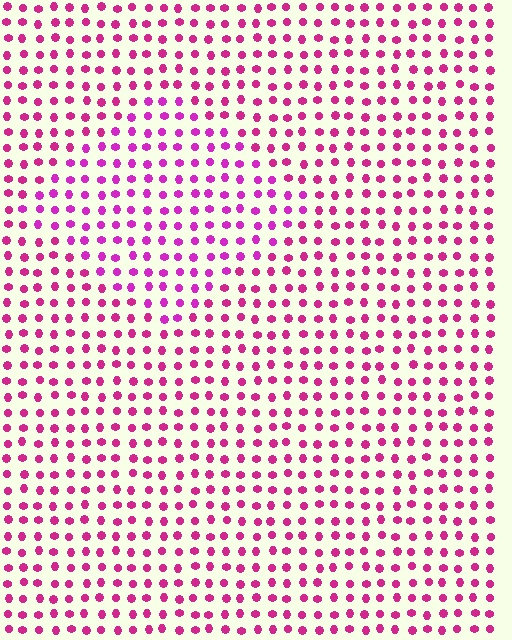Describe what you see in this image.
The image is filled with small magenta elements in a uniform arrangement. A diamond-shaped region is visible where the elements are tinted to a slightly different hue, forming a subtle color boundary.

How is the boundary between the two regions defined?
The boundary is defined purely by a slight shift in hue (about 20 degrees). Spacing, size, and orientation are identical on both sides.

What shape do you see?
I see a diamond.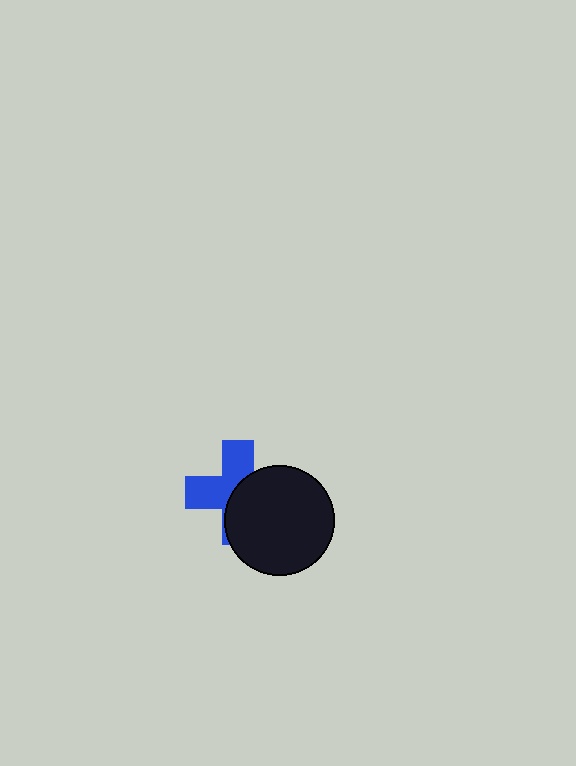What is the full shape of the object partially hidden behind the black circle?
The partially hidden object is a blue cross.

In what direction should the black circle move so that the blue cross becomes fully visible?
The black circle should move toward the lower-right. That is the shortest direction to clear the overlap and leave the blue cross fully visible.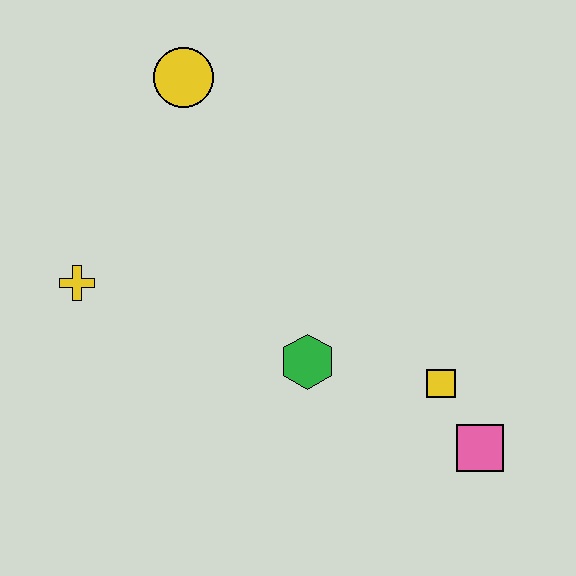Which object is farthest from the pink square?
The yellow circle is farthest from the pink square.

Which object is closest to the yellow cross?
The yellow circle is closest to the yellow cross.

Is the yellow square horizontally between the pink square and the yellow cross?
Yes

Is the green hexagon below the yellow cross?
Yes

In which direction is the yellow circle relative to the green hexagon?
The yellow circle is above the green hexagon.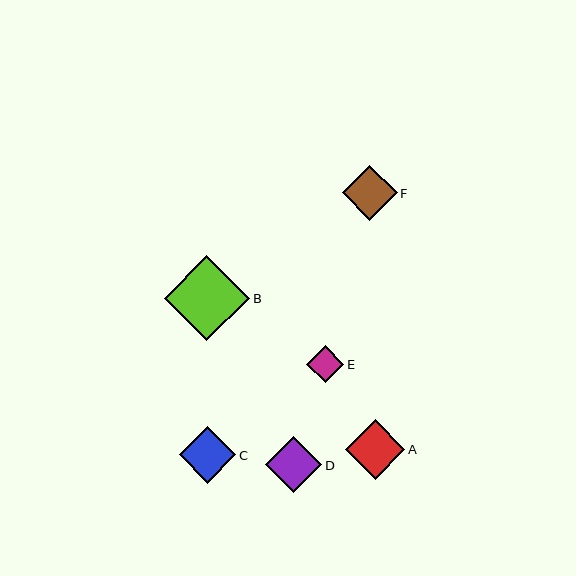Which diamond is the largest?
Diamond B is the largest with a size of approximately 86 pixels.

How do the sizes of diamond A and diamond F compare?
Diamond A and diamond F are approximately the same size.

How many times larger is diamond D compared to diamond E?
Diamond D is approximately 1.5 times the size of diamond E.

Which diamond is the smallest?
Diamond E is the smallest with a size of approximately 38 pixels.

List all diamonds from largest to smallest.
From largest to smallest: B, A, C, D, F, E.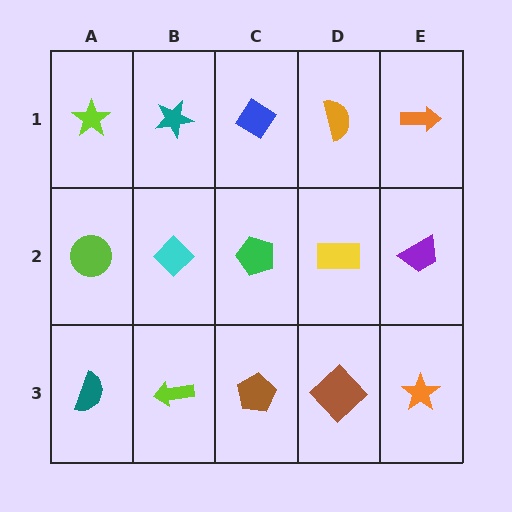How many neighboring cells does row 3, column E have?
2.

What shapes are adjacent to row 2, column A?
A lime star (row 1, column A), a teal semicircle (row 3, column A), a cyan diamond (row 2, column B).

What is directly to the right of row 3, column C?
A brown diamond.